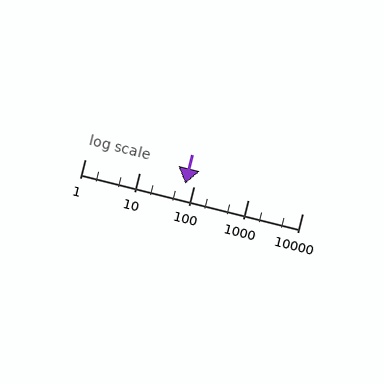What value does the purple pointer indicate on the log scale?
The pointer indicates approximately 71.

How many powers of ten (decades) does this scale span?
The scale spans 4 decades, from 1 to 10000.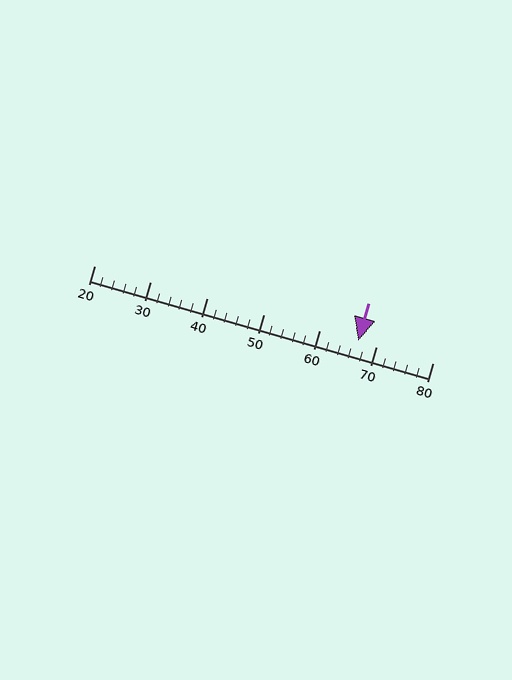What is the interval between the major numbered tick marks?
The major tick marks are spaced 10 units apart.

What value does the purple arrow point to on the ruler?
The purple arrow points to approximately 67.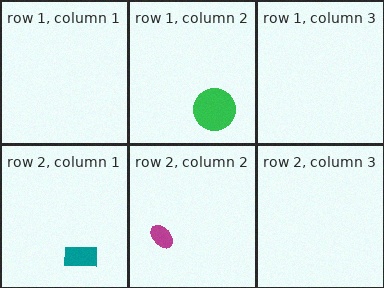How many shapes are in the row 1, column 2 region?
1.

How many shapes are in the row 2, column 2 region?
1.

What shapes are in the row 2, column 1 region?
The teal rectangle.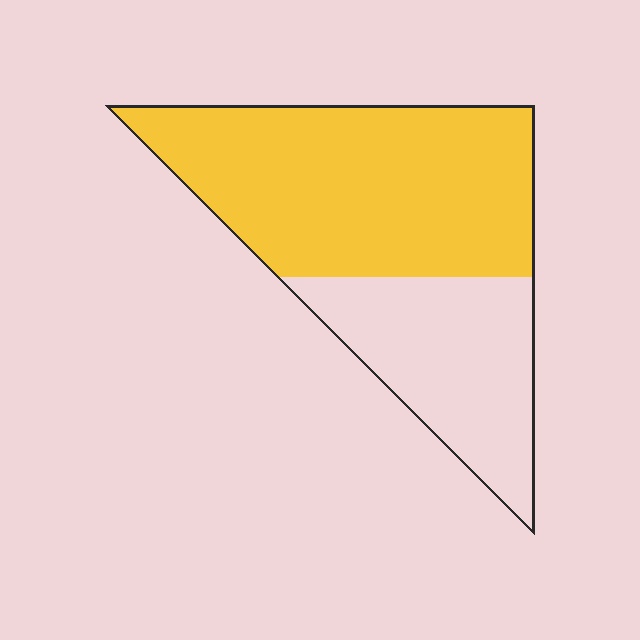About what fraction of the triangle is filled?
About five eighths (5/8).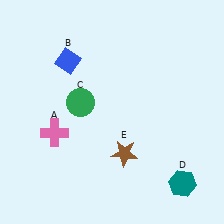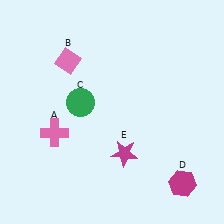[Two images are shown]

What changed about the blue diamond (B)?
In Image 1, B is blue. In Image 2, it changed to pink.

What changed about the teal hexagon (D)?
In Image 1, D is teal. In Image 2, it changed to magenta.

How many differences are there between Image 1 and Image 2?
There are 3 differences between the two images.